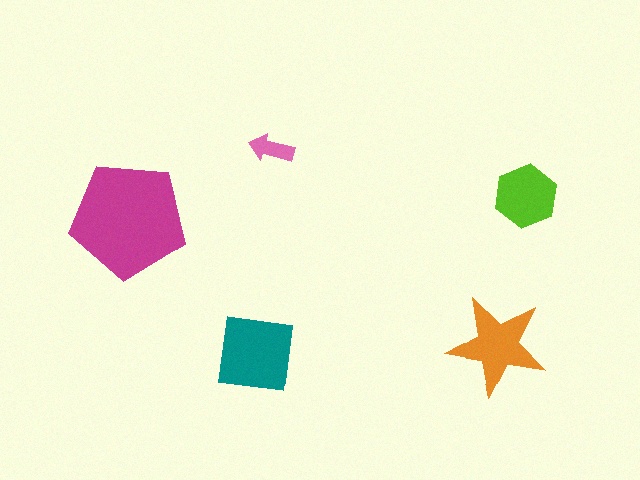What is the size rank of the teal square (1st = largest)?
2nd.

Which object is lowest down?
The teal square is bottommost.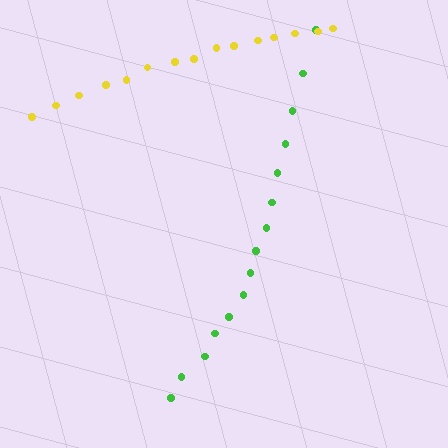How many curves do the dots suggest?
There are 2 distinct paths.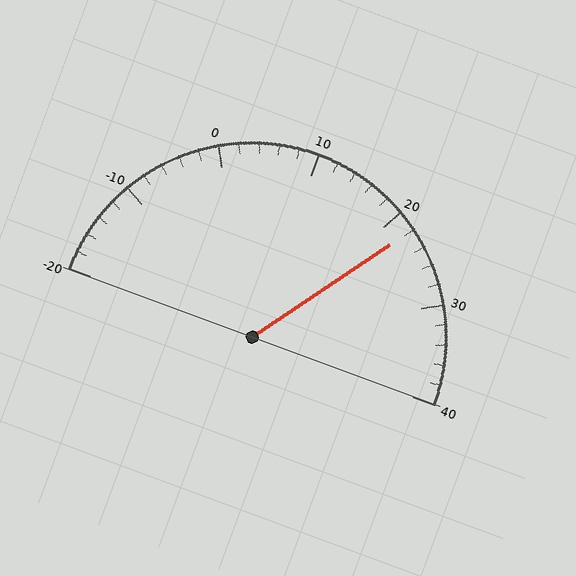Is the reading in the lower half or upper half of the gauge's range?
The reading is in the upper half of the range (-20 to 40).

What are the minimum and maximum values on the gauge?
The gauge ranges from -20 to 40.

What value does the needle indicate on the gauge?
The needle indicates approximately 22.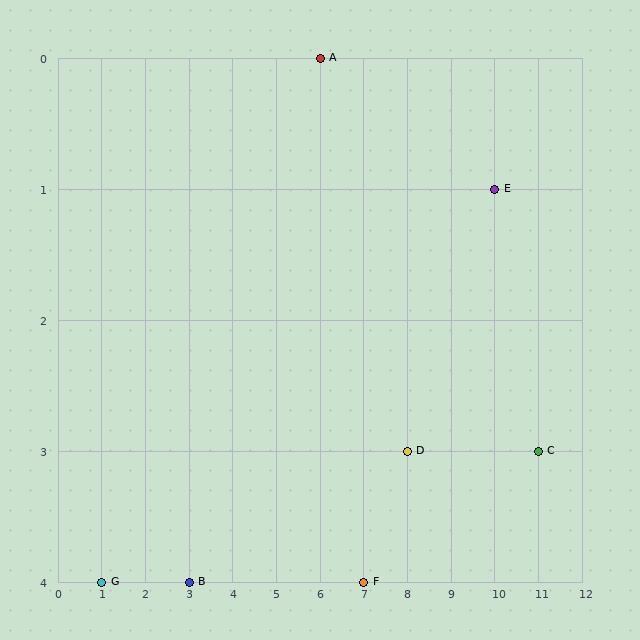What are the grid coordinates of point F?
Point F is at grid coordinates (7, 4).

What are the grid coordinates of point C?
Point C is at grid coordinates (11, 3).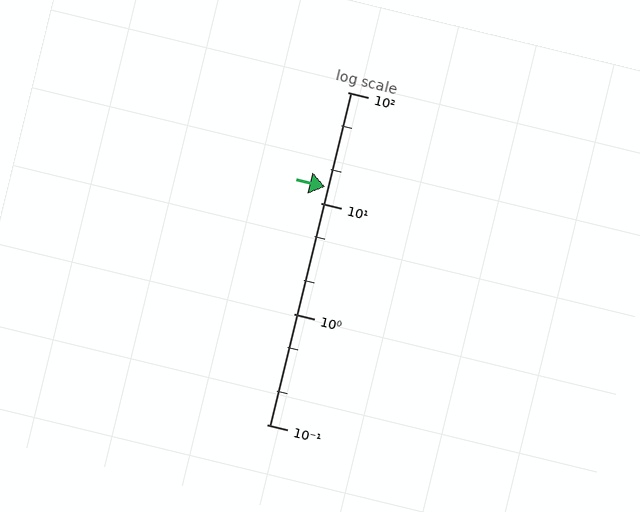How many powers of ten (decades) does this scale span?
The scale spans 3 decades, from 0.1 to 100.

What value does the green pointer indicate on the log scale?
The pointer indicates approximately 14.